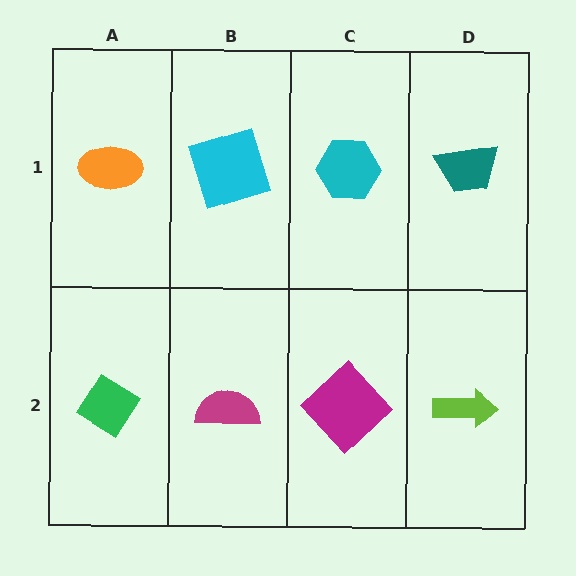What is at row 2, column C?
A magenta diamond.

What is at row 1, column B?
A cyan square.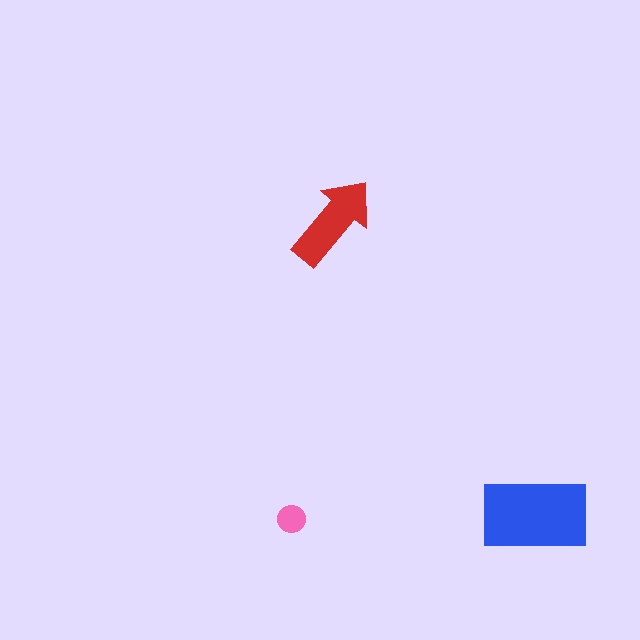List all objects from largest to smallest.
The blue rectangle, the red arrow, the pink circle.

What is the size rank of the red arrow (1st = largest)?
2nd.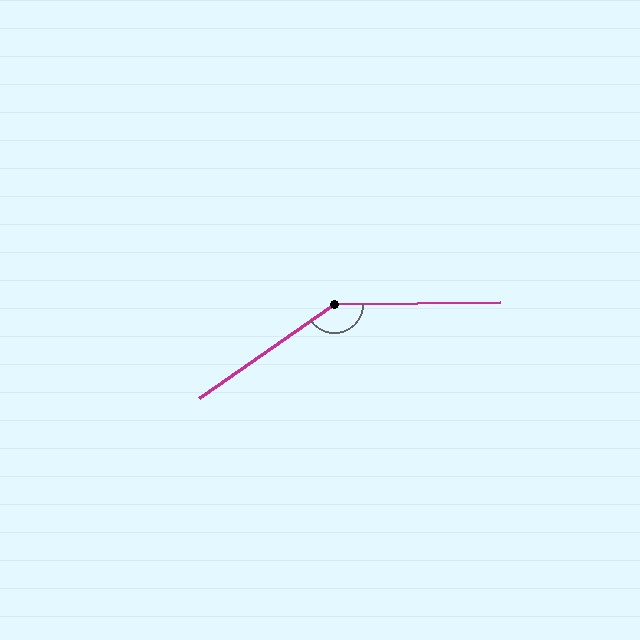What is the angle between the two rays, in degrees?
Approximately 146 degrees.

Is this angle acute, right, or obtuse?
It is obtuse.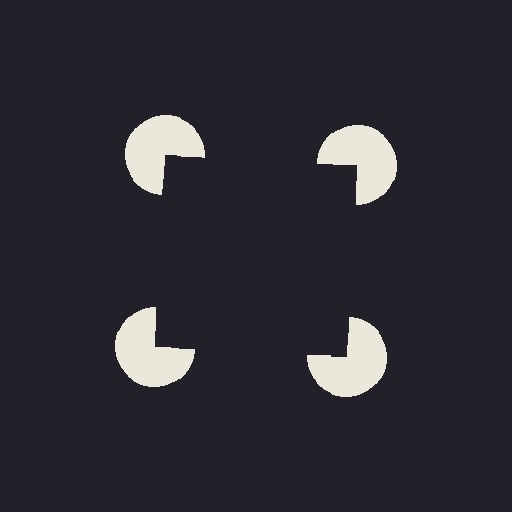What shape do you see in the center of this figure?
An illusory square — its edges are inferred from the aligned wedge cuts in the pac-man discs, not physically drawn.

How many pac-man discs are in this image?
There are 4 — one at each vertex of the illusory square.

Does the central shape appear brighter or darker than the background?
It typically appears slightly darker than the background, even though no actual brightness change is drawn.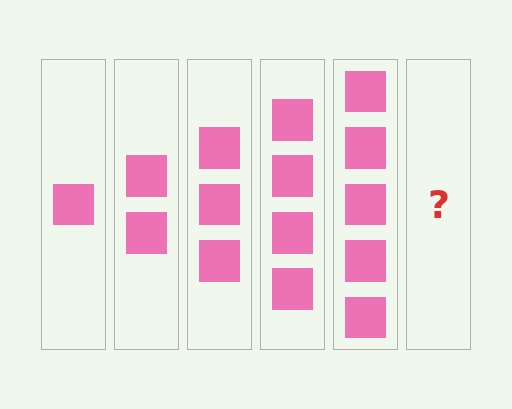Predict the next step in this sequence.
The next step is 6 squares.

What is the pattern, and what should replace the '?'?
The pattern is that each step adds one more square. The '?' should be 6 squares.